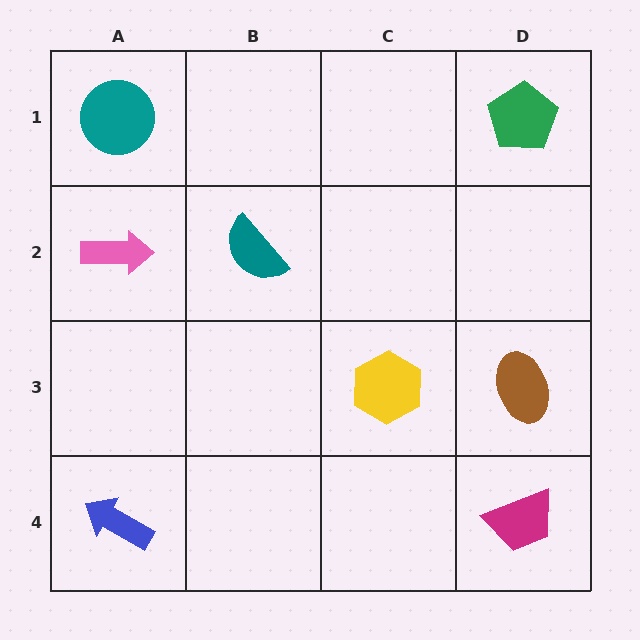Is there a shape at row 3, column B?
No, that cell is empty.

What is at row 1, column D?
A green pentagon.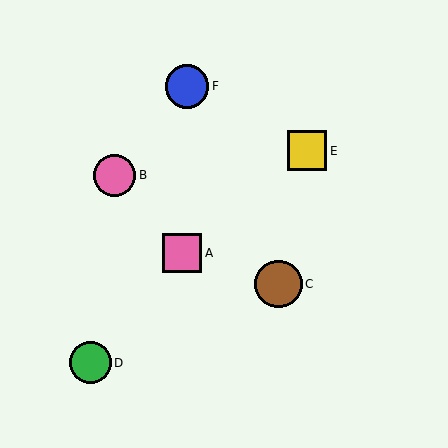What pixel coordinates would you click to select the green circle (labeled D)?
Click at (90, 363) to select the green circle D.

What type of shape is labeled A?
Shape A is a pink square.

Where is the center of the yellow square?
The center of the yellow square is at (307, 151).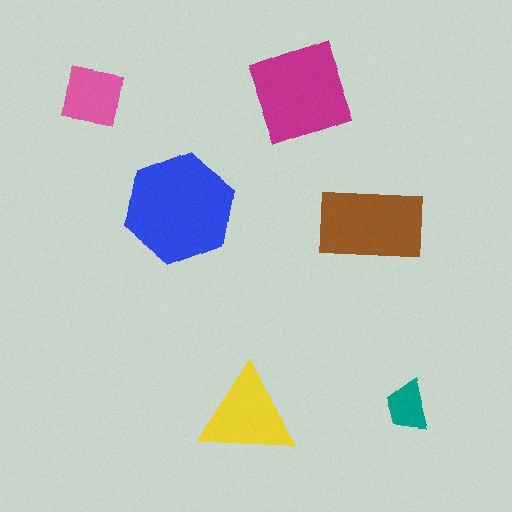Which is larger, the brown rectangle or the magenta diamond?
The magenta diamond.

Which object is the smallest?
The teal trapezoid.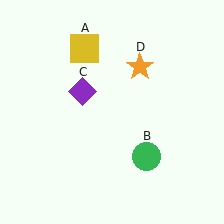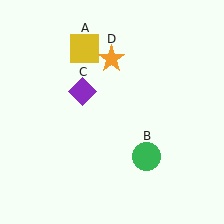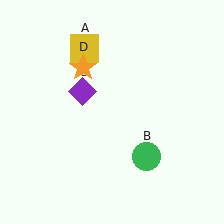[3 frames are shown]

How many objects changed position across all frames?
1 object changed position: orange star (object D).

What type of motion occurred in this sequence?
The orange star (object D) rotated counterclockwise around the center of the scene.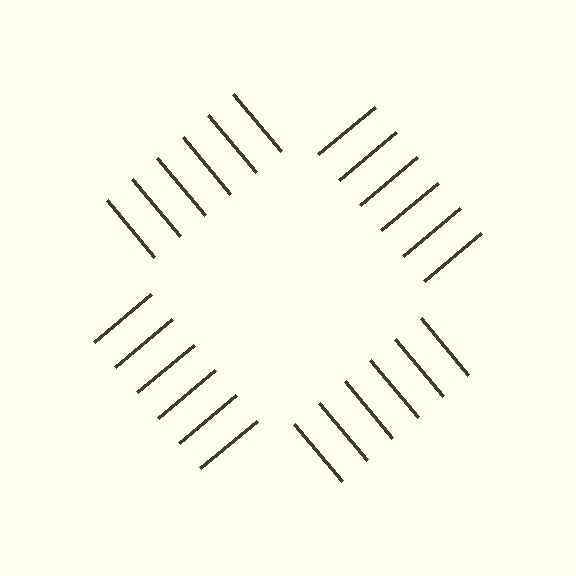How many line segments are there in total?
24 — 6 along each of the 4 edges.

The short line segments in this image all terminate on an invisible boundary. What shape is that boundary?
An illusory square — the line segments terminate on its edges but no continuous stroke is drawn.